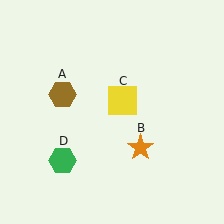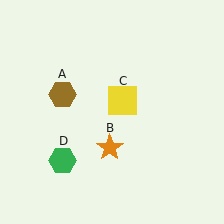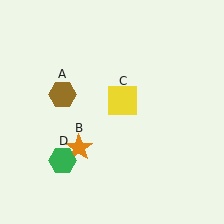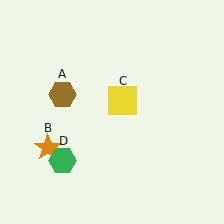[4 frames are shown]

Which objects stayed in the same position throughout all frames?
Brown hexagon (object A) and yellow square (object C) and green hexagon (object D) remained stationary.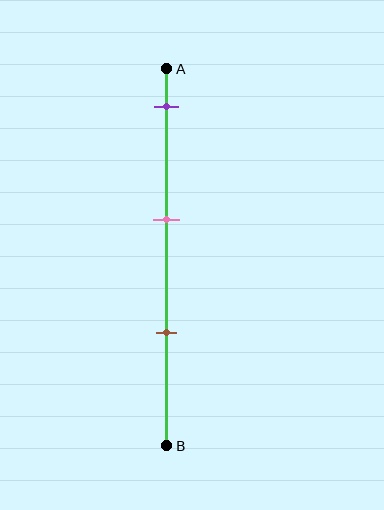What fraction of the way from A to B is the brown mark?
The brown mark is approximately 70% (0.7) of the way from A to B.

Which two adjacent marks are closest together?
The pink and brown marks are the closest adjacent pair.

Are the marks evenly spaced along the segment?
Yes, the marks are approximately evenly spaced.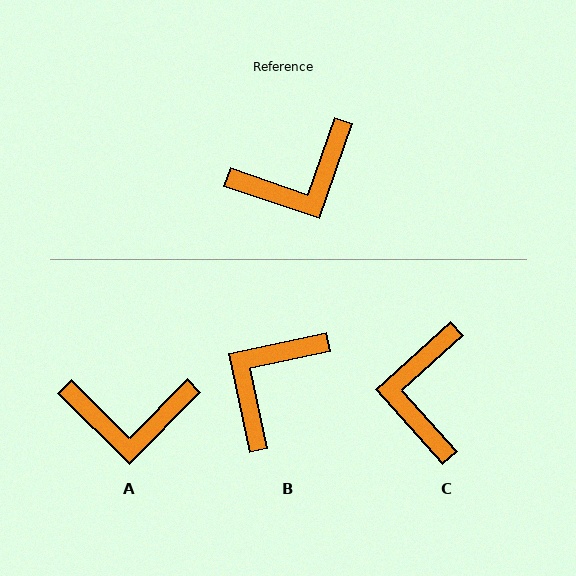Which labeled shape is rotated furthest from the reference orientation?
B, about 149 degrees away.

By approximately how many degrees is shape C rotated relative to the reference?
Approximately 119 degrees clockwise.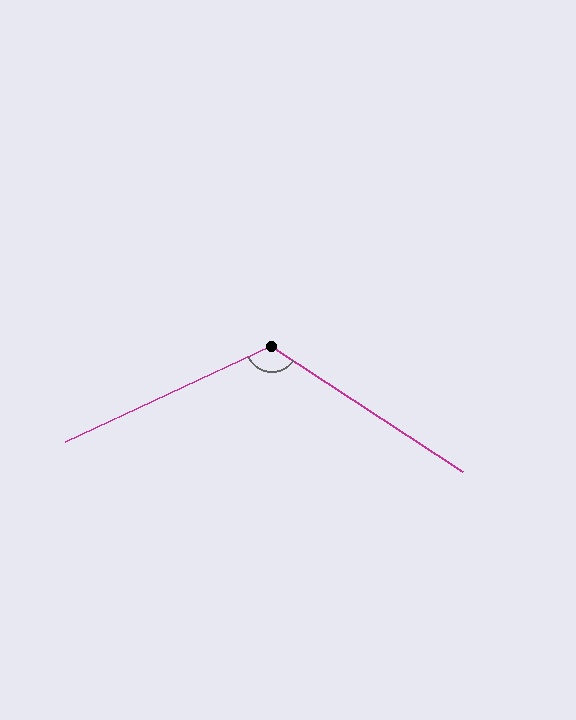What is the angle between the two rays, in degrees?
Approximately 122 degrees.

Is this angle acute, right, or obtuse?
It is obtuse.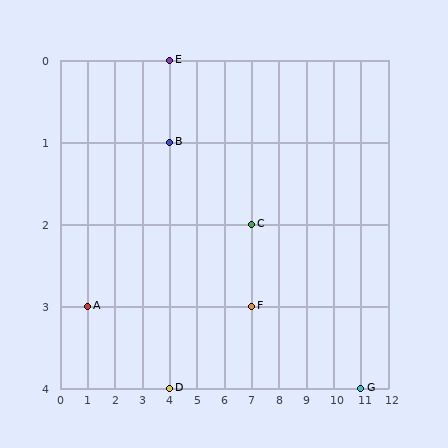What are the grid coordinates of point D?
Point D is at grid coordinates (4, 4).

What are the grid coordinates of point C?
Point C is at grid coordinates (7, 2).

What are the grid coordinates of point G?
Point G is at grid coordinates (11, 4).